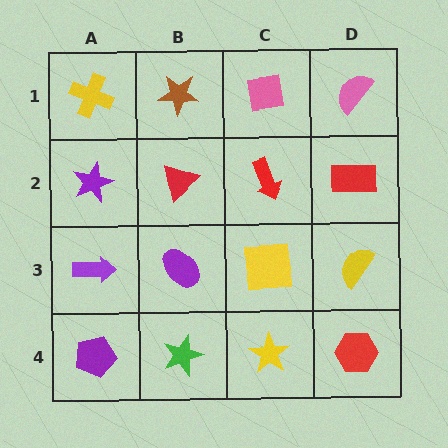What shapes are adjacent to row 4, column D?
A yellow semicircle (row 3, column D), a yellow star (row 4, column C).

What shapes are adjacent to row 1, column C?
A red arrow (row 2, column C), a brown star (row 1, column B), a pink semicircle (row 1, column D).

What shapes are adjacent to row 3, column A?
A purple star (row 2, column A), a purple pentagon (row 4, column A), a purple ellipse (row 3, column B).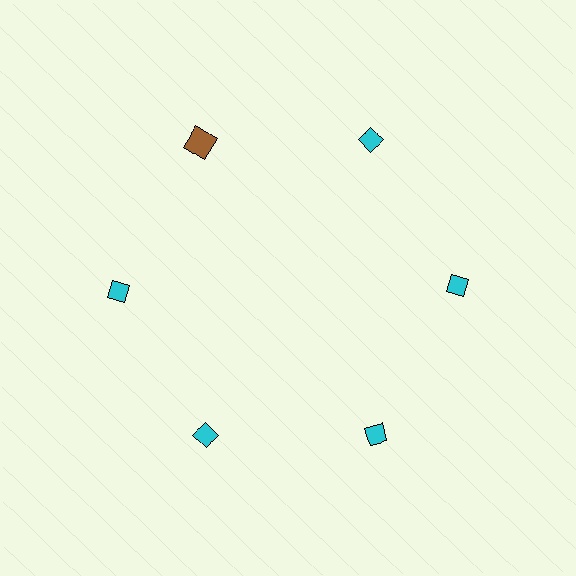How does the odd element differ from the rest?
It differs in both color (brown instead of cyan) and shape (square instead of diamond).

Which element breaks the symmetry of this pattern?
The brown square at roughly the 11 o'clock position breaks the symmetry. All other shapes are cyan diamonds.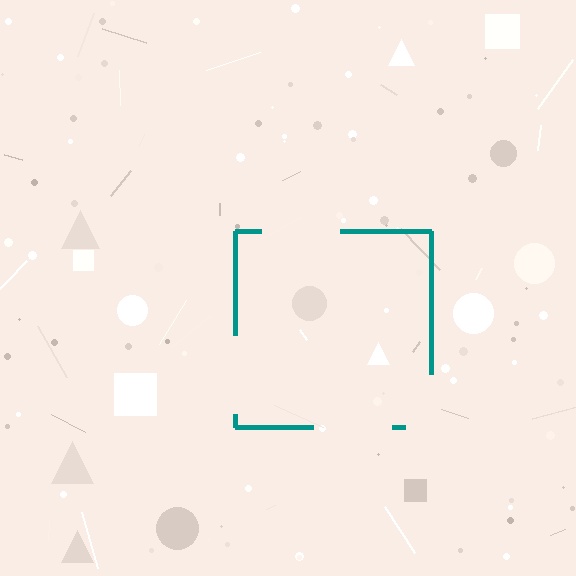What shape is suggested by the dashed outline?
The dashed outline suggests a square.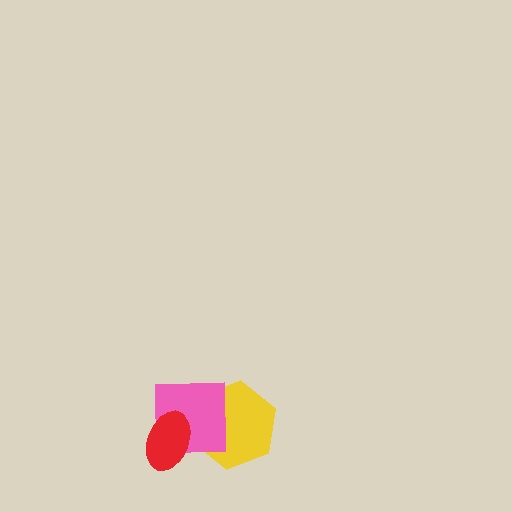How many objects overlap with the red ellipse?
2 objects overlap with the red ellipse.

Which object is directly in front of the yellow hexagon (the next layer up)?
The pink square is directly in front of the yellow hexagon.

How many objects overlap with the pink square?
2 objects overlap with the pink square.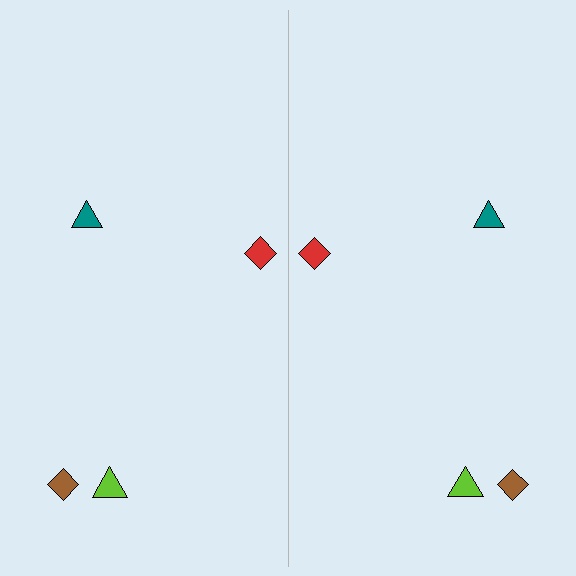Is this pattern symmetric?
Yes, this pattern has bilateral (reflection) symmetry.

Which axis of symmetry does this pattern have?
The pattern has a vertical axis of symmetry running through the center of the image.